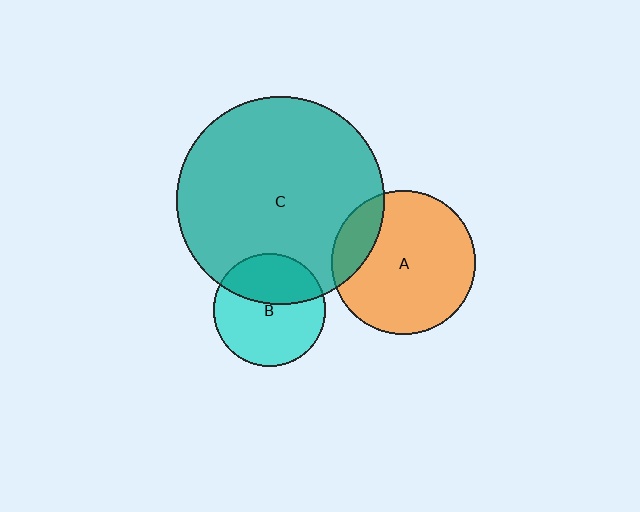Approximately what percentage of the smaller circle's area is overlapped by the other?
Approximately 40%.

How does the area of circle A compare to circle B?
Approximately 1.7 times.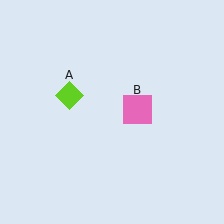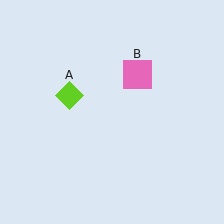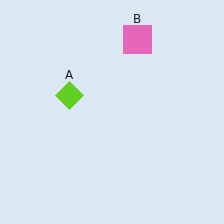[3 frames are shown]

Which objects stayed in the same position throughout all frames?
Lime diamond (object A) remained stationary.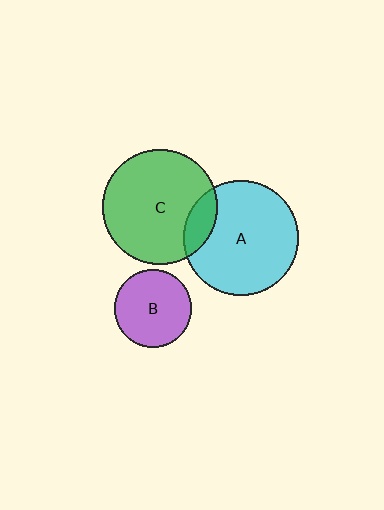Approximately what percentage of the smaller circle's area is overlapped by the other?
Approximately 15%.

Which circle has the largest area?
Circle A (cyan).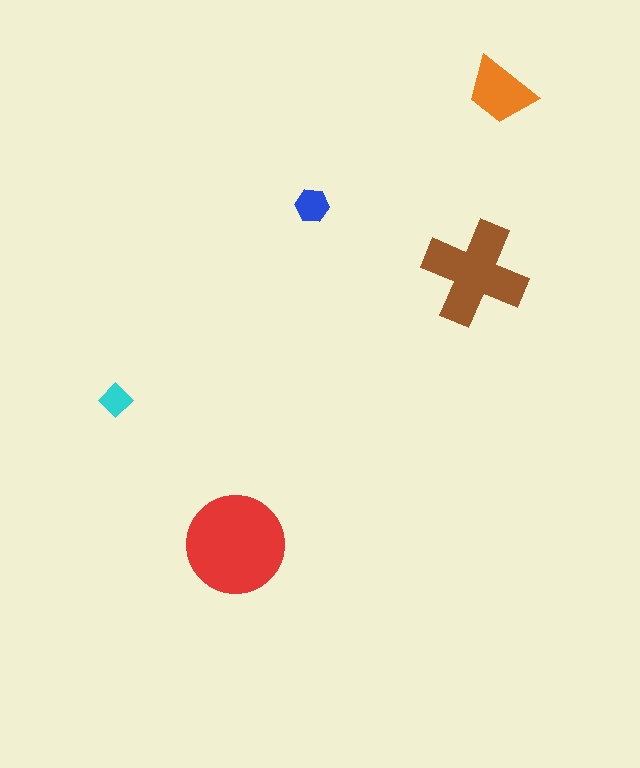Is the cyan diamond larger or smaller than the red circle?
Smaller.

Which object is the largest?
The red circle.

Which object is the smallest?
The cyan diamond.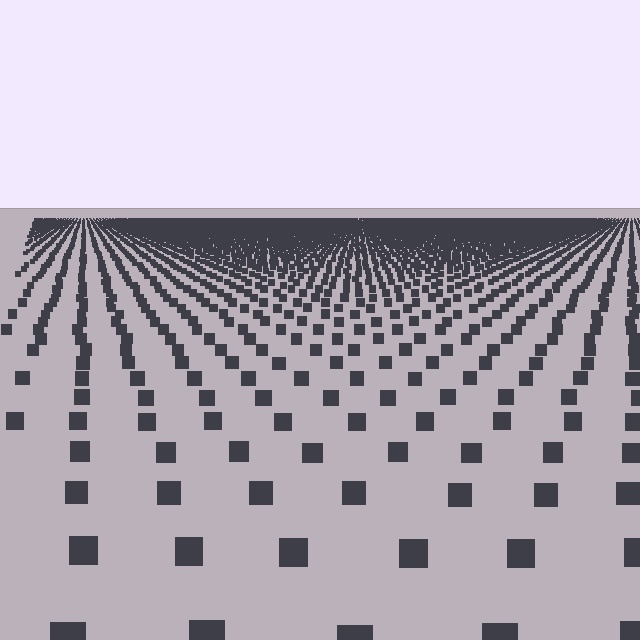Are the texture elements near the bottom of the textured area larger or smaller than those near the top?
Larger. Near the bottom, elements are closer to the viewer and appear at a bigger on-screen size.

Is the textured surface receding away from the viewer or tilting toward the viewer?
The surface is receding away from the viewer. Texture elements get smaller and denser toward the top.